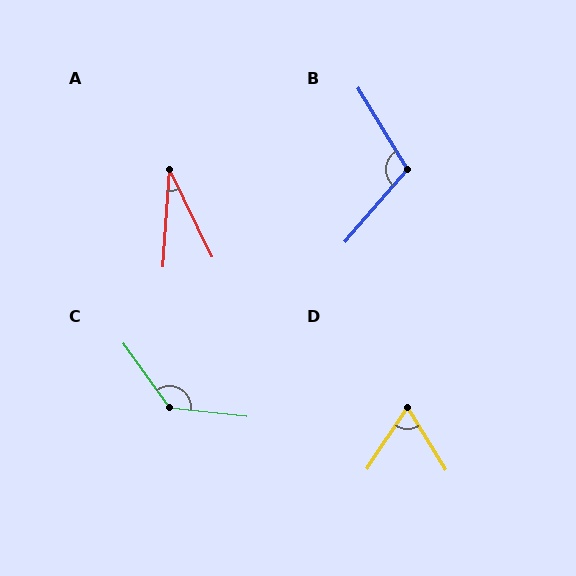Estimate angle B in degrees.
Approximately 108 degrees.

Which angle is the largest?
C, at approximately 132 degrees.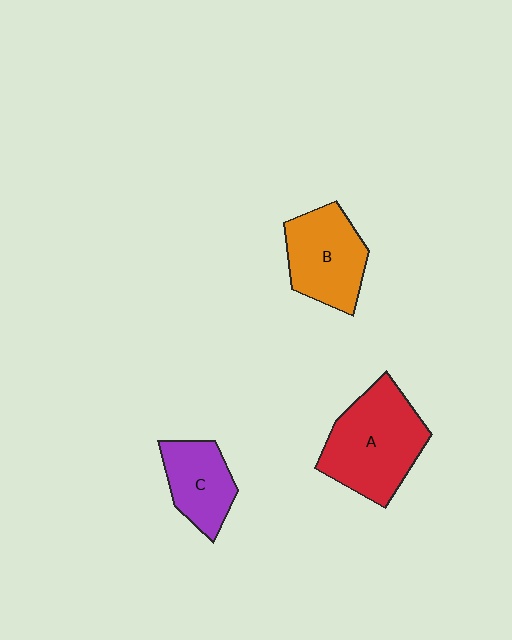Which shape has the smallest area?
Shape C (purple).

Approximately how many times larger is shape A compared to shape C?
Approximately 1.7 times.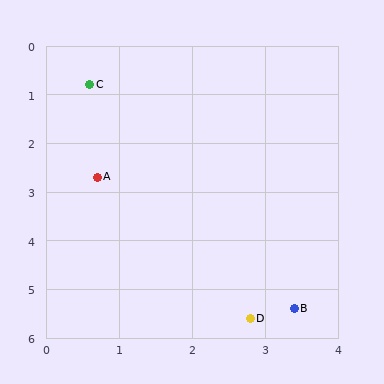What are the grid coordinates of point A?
Point A is at approximately (0.7, 2.7).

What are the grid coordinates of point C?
Point C is at approximately (0.6, 0.8).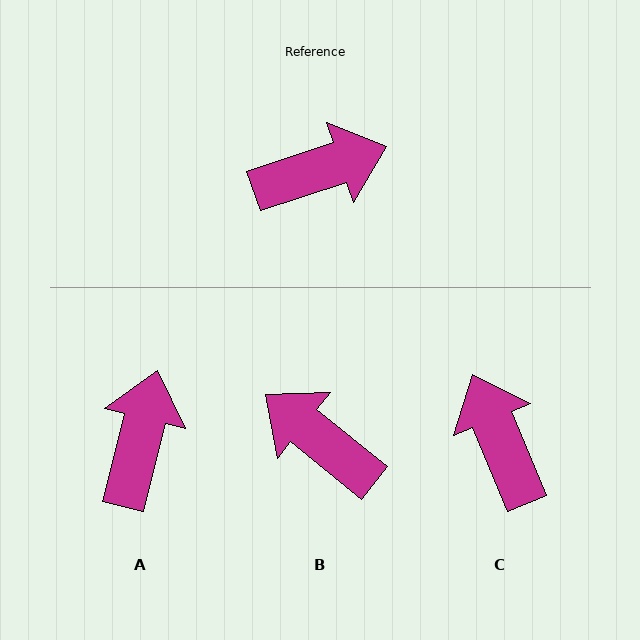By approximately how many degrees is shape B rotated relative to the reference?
Approximately 123 degrees counter-clockwise.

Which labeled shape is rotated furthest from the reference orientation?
B, about 123 degrees away.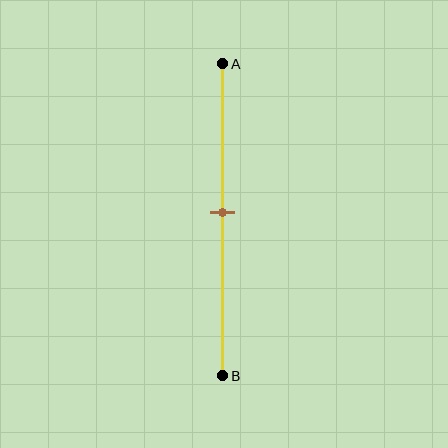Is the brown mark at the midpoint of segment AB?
Yes, the mark is approximately at the midpoint.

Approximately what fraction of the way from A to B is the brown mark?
The brown mark is approximately 50% of the way from A to B.